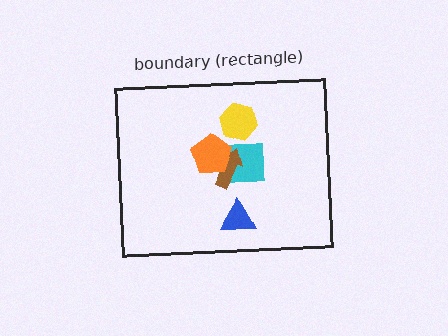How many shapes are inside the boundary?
5 inside, 0 outside.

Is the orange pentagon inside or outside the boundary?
Inside.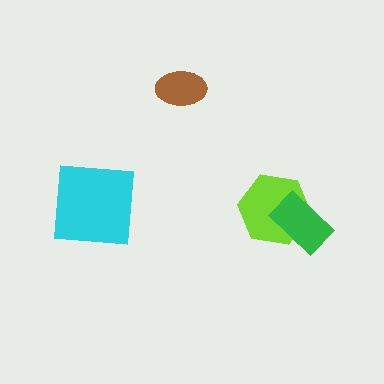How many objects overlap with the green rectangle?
1 object overlaps with the green rectangle.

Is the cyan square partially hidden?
No, no other shape covers it.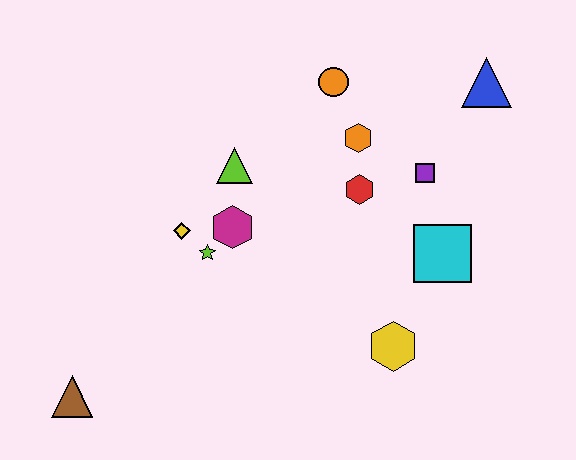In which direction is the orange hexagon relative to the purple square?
The orange hexagon is to the left of the purple square.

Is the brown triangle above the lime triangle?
No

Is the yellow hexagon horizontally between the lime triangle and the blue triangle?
Yes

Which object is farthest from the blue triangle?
The brown triangle is farthest from the blue triangle.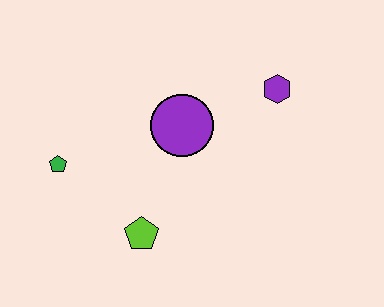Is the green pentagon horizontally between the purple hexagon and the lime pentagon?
No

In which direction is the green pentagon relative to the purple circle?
The green pentagon is to the left of the purple circle.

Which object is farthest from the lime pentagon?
The purple hexagon is farthest from the lime pentagon.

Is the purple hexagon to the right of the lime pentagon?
Yes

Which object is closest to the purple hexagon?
The purple circle is closest to the purple hexagon.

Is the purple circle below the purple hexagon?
Yes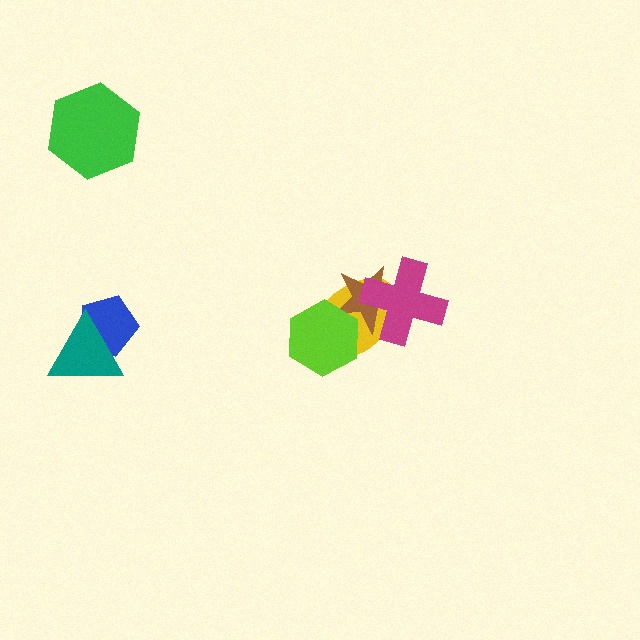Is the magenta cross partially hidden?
No, no other shape covers it.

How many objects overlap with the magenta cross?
2 objects overlap with the magenta cross.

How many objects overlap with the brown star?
3 objects overlap with the brown star.